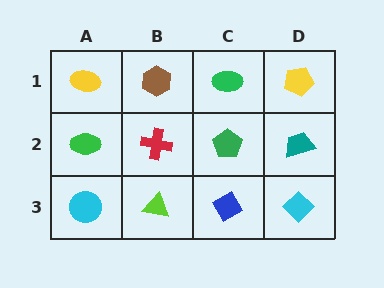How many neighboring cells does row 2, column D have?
3.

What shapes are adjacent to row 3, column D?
A teal trapezoid (row 2, column D), a blue diamond (row 3, column C).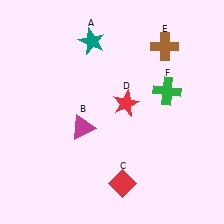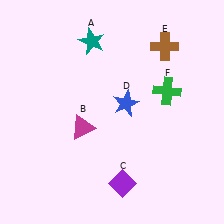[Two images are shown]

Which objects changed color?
C changed from red to purple. D changed from red to blue.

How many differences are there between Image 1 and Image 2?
There are 2 differences between the two images.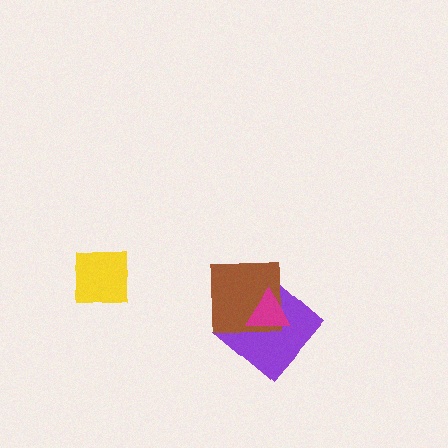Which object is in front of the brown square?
The magenta triangle is in front of the brown square.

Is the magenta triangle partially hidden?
No, no other shape covers it.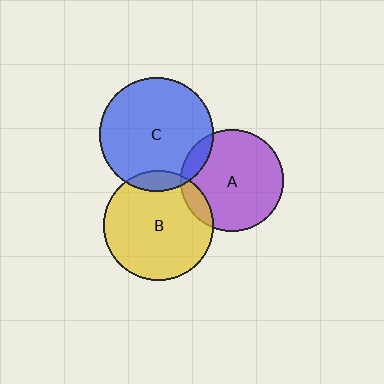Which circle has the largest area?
Circle C (blue).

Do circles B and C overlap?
Yes.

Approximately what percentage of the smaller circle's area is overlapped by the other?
Approximately 10%.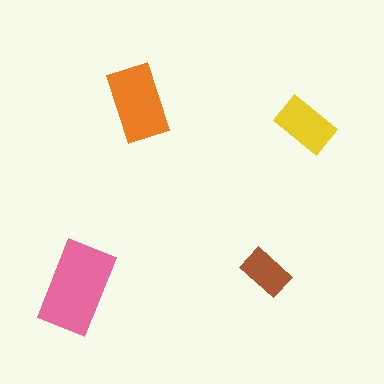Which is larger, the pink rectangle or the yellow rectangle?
The pink one.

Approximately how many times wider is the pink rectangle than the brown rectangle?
About 2 times wider.